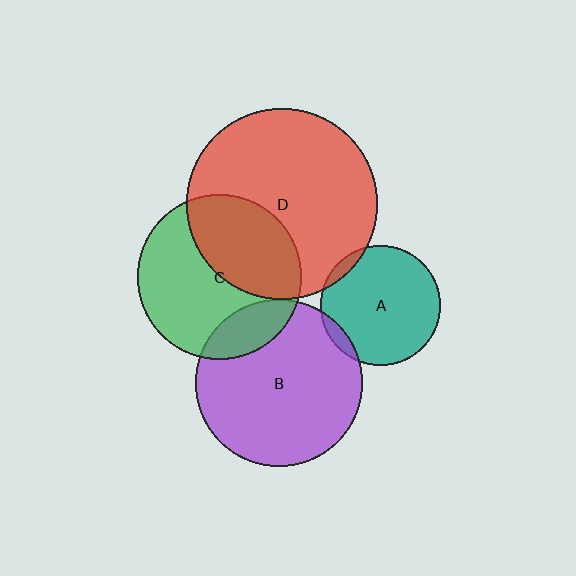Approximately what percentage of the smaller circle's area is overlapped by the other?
Approximately 5%.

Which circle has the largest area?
Circle D (red).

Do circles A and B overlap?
Yes.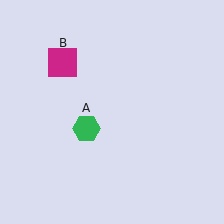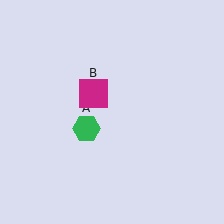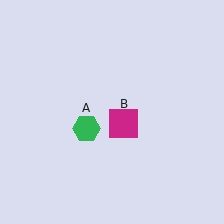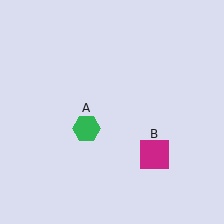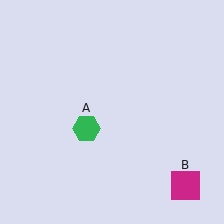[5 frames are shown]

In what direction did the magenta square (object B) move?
The magenta square (object B) moved down and to the right.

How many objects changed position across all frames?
1 object changed position: magenta square (object B).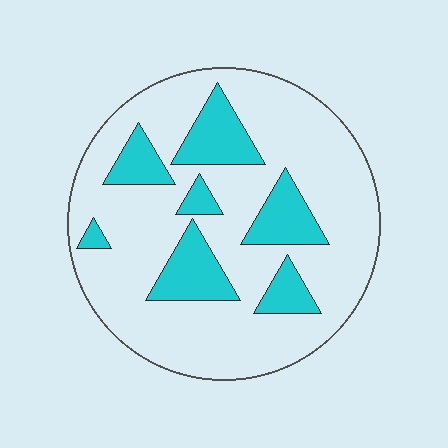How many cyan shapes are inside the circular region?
7.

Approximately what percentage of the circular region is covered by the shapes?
Approximately 25%.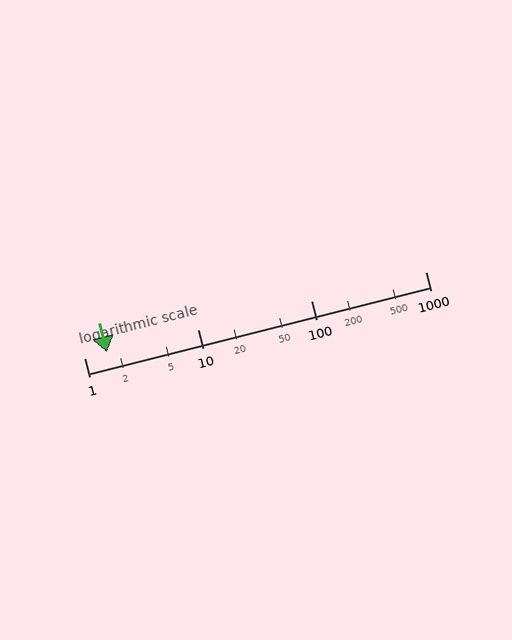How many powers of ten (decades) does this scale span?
The scale spans 3 decades, from 1 to 1000.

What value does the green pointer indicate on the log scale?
The pointer indicates approximately 1.6.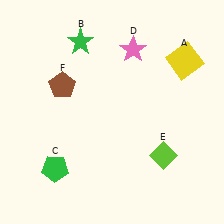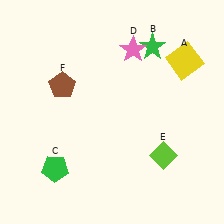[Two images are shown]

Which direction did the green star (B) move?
The green star (B) moved right.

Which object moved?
The green star (B) moved right.